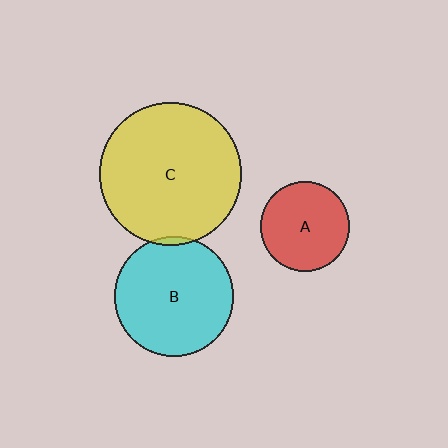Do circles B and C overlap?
Yes.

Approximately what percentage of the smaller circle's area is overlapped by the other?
Approximately 5%.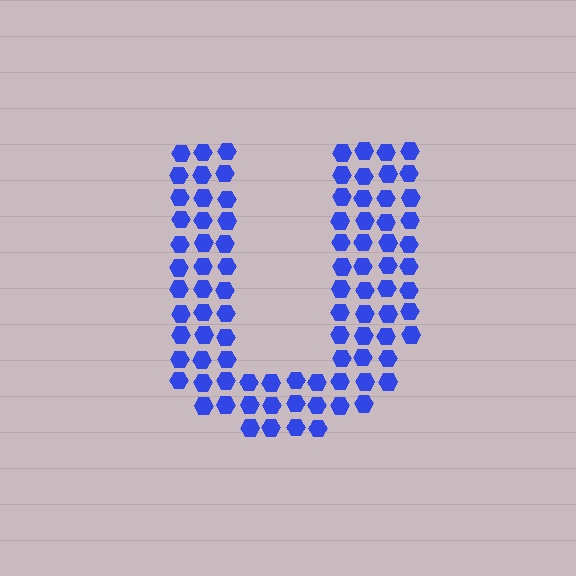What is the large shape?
The large shape is the letter U.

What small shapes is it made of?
It is made of small hexagons.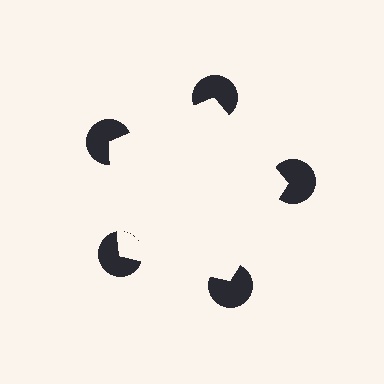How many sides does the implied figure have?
5 sides.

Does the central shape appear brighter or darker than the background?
It typically appears slightly brighter than the background, even though no actual brightness change is drawn.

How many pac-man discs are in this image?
There are 5 — one at each vertex of the illusory pentagon.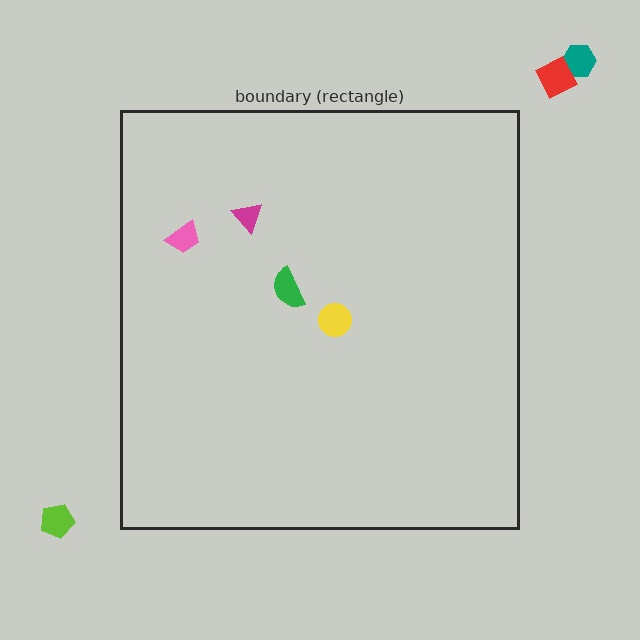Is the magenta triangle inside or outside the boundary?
Inside.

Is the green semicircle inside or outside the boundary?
Inside.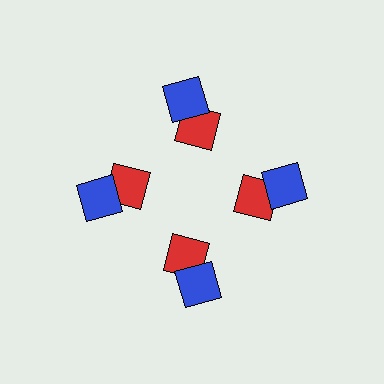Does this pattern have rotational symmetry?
Yes, this pattern has 4-fold rotational symmetry. It looks the same after rotating 90 degrees around the center.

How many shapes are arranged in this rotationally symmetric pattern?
There are 8 shapes, arranged in 4 groups of 2.